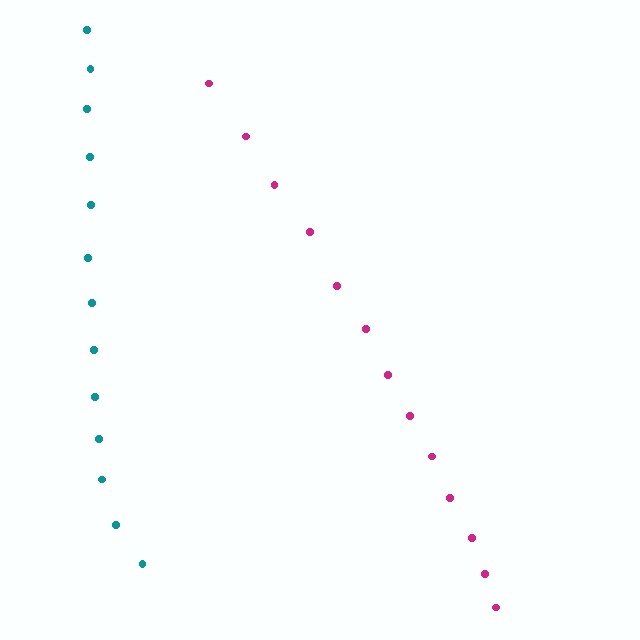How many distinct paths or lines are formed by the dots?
There are 2 distinct paths.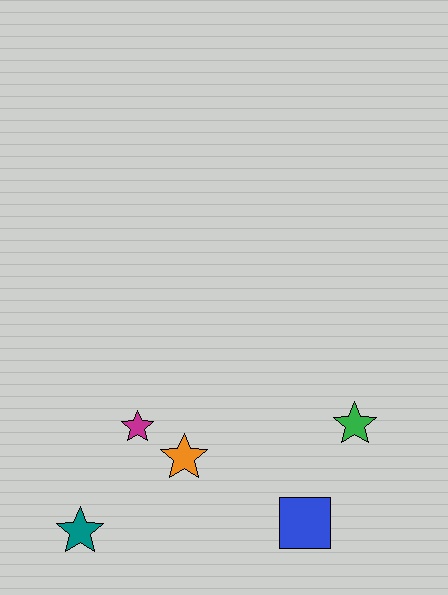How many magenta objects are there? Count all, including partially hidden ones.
There is 1 magenta object.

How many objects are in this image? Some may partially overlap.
There are 5 objects.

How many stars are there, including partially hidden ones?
There are 4 stars.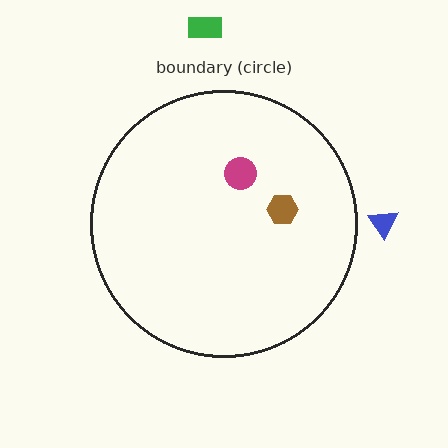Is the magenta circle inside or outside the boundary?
Inside.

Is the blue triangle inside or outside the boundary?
Outside.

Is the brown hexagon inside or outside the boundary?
Inside.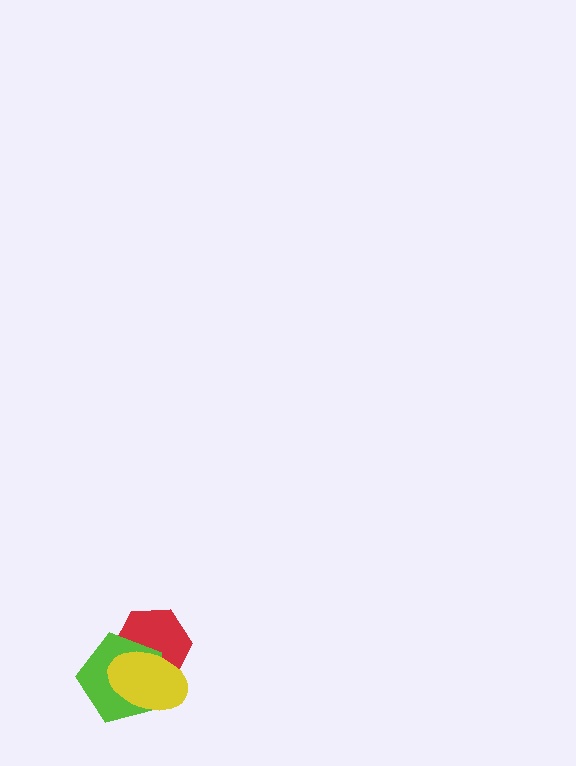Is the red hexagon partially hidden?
Yes, it is partially covered by another shape.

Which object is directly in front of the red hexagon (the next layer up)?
The lime pentagon is directly in front of the red hexagon.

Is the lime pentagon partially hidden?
Yes, it is partially covered by another shape.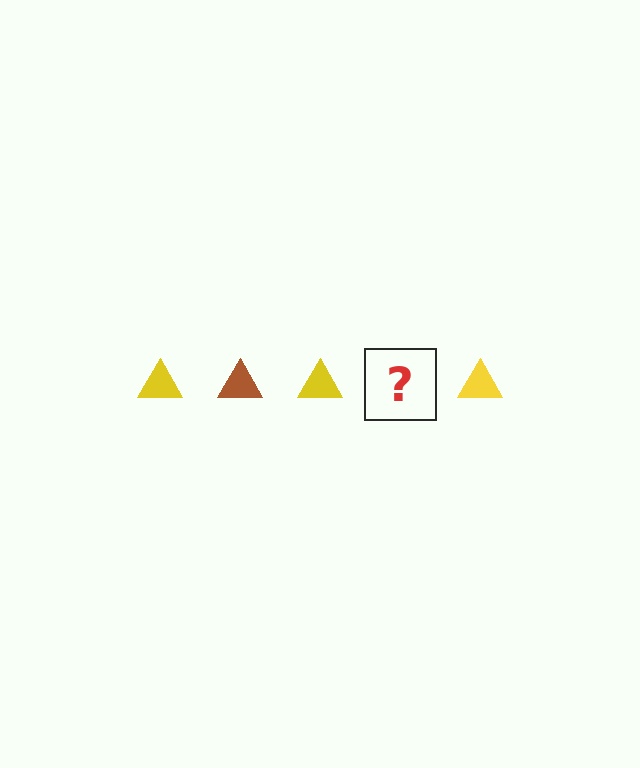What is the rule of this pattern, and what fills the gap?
The rule is that the pattern cycles through yellow, brown triangles. The gap should be filled with a brown triangle.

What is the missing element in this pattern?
The missing element is a brown triangle.